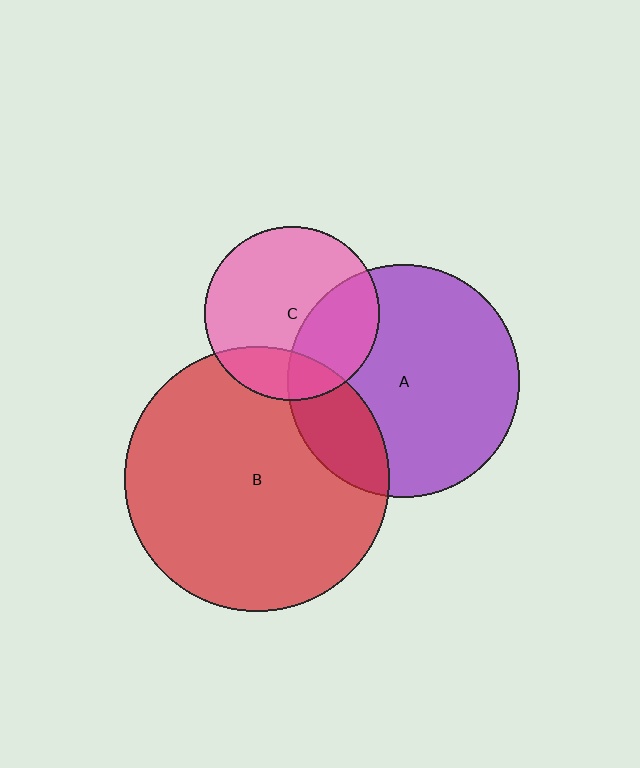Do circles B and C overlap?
Yes.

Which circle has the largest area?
Circle B (red).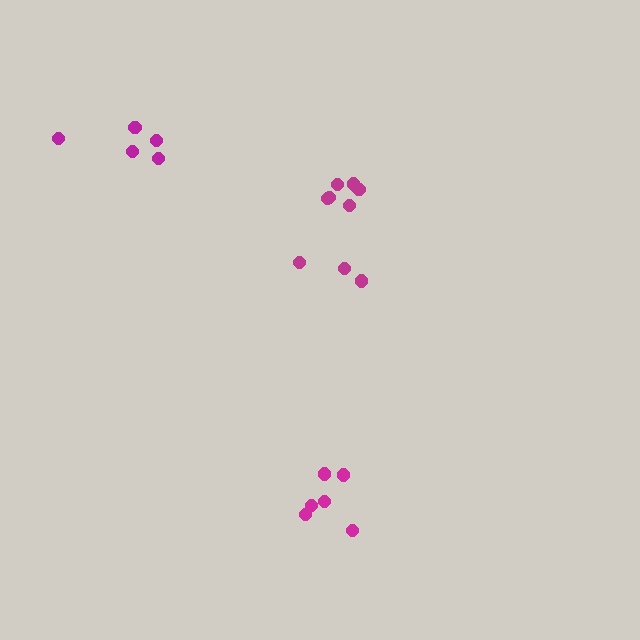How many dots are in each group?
Group 1: 5 dots, Group 2: 9 dots, Group 3: 6 dots (20 total).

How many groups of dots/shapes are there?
There are 3 groups.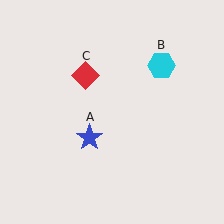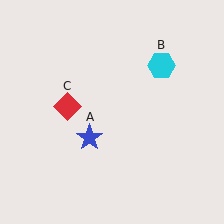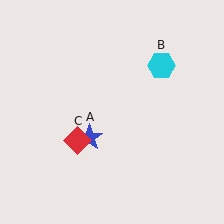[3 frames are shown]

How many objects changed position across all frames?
1 object changed position: red diamond (object C).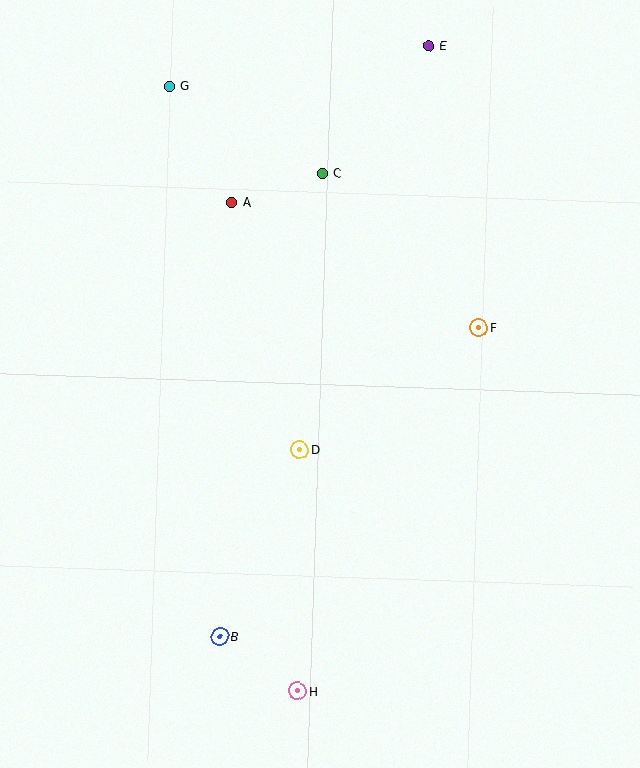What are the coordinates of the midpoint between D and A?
The midpoint between D and A is at (266, 326).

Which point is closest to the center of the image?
Point D at (300, 450) is closest to the center.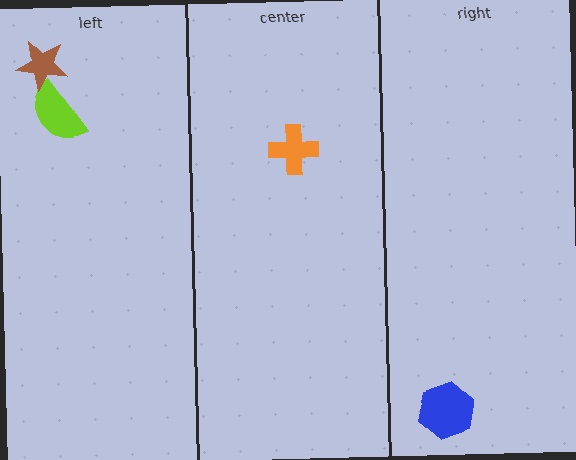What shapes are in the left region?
The lime semicircle, the brown star.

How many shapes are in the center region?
1.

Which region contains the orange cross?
The center region.